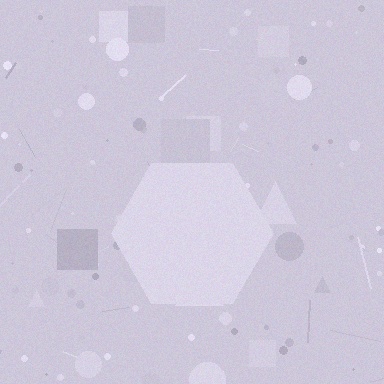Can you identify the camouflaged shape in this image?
The camouflaged shape is a hexagon.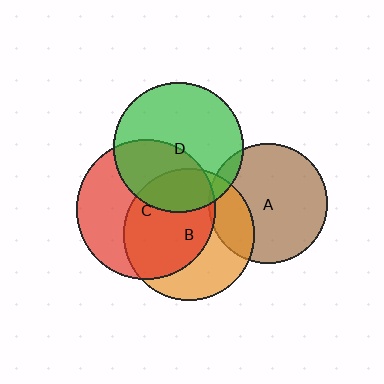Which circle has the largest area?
Circle C (red).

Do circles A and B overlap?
Yes.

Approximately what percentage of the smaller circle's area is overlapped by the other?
Approximately 25%.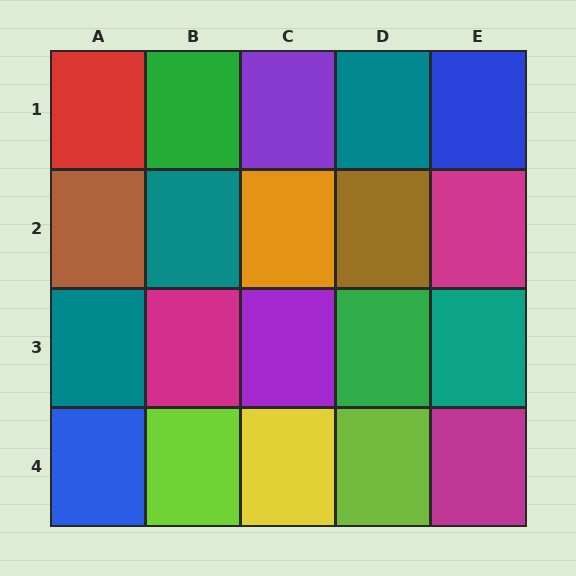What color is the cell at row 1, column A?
Red.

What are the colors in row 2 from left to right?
Brown, teal, orange, brown, magenta.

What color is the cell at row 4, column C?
Yellow.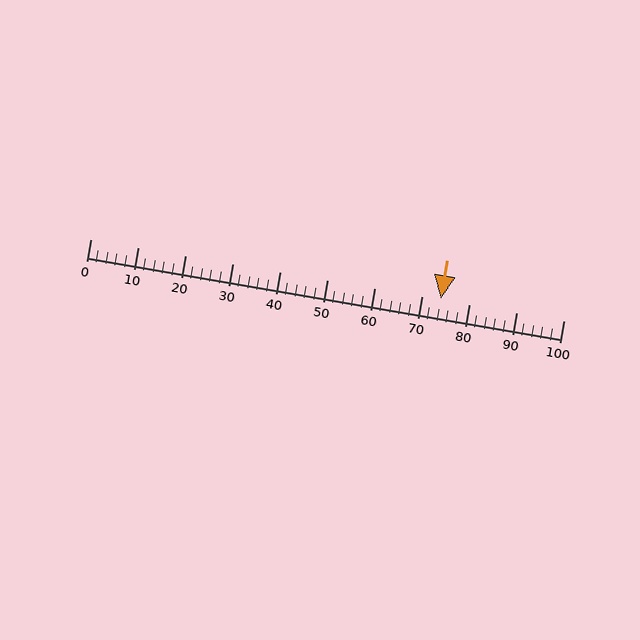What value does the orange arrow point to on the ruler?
The orange arrow points to approximately 74.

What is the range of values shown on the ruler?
The ruler shows values from 0 to 100.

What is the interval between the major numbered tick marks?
The major tick marks are spaced 10 units apart.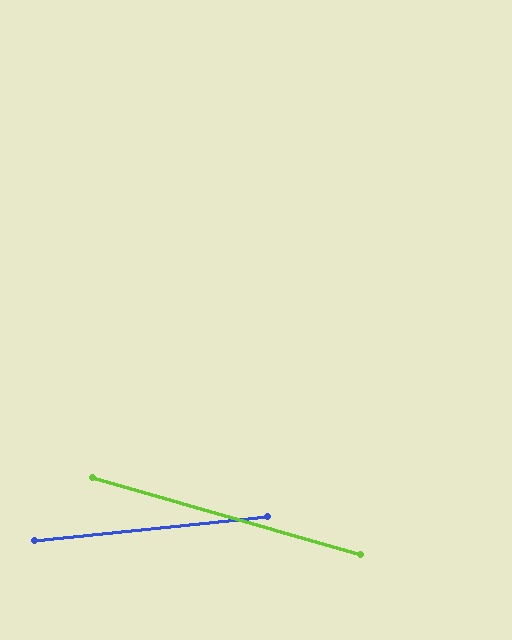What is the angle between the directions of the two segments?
Approximately 22 degrees.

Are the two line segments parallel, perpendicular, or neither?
Neither parallel nor perpendicular — they differ by about 22°.